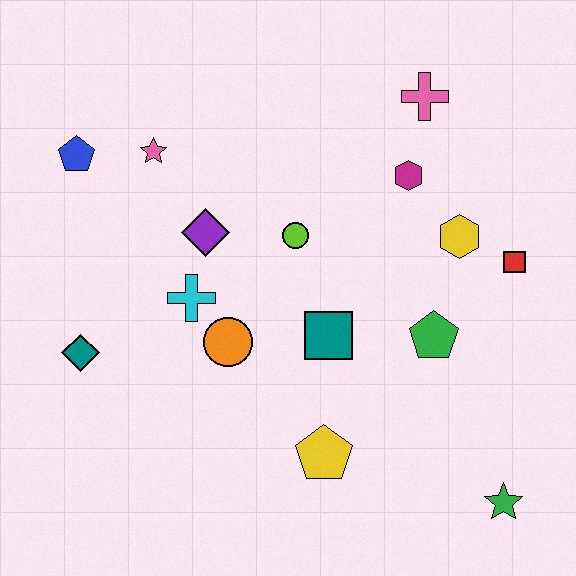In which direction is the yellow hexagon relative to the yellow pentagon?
The yellow hexagon is above the yellow pentagon.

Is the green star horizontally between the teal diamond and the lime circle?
No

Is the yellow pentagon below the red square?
Yes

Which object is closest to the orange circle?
The cyan cross is closest to the orange circle.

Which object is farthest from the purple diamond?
The green star is farthest from the purple diamond.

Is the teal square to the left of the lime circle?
No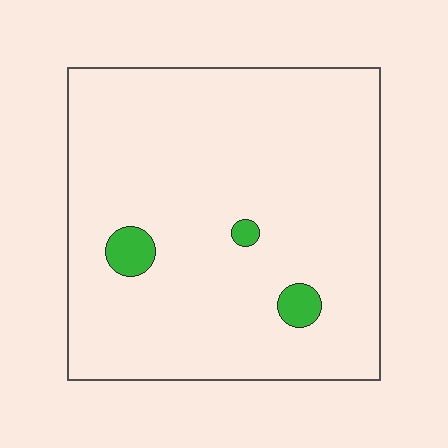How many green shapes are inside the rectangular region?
3.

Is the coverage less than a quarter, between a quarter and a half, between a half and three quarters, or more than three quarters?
Less than a quarter.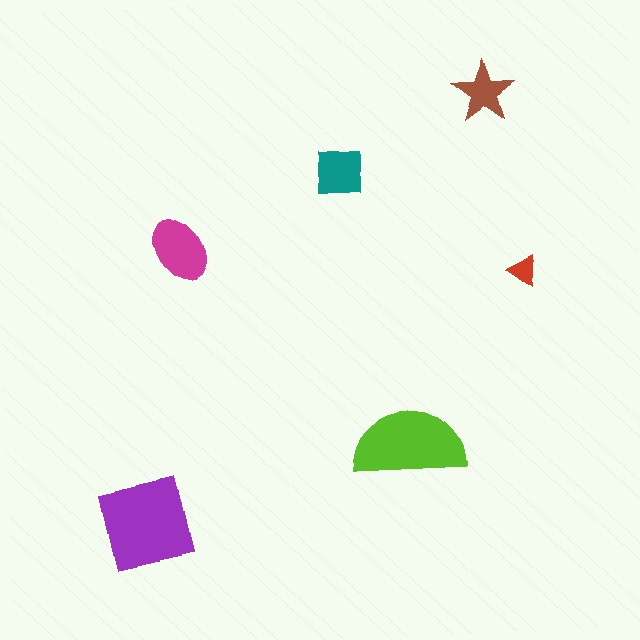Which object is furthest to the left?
The purple square is leftmost.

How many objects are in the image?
There are 6 objects in the image.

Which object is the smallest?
The red triangle.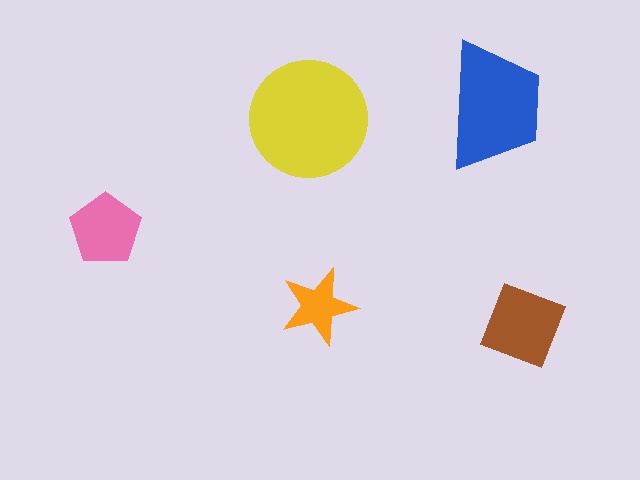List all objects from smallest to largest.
The orange star, the pink pentagon, the brown square, the blue trapezoid, the yellow circle.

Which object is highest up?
The blue trapezoid is topmost.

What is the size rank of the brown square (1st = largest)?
3rd.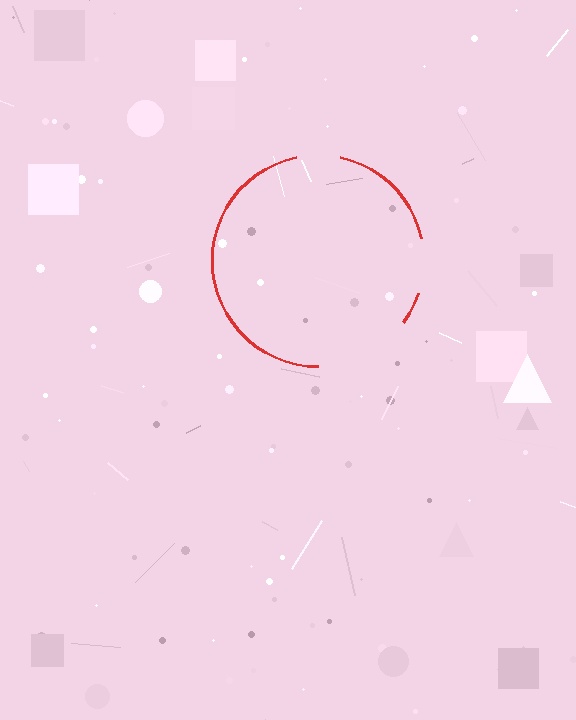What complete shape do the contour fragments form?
The contour fragments form a circle.